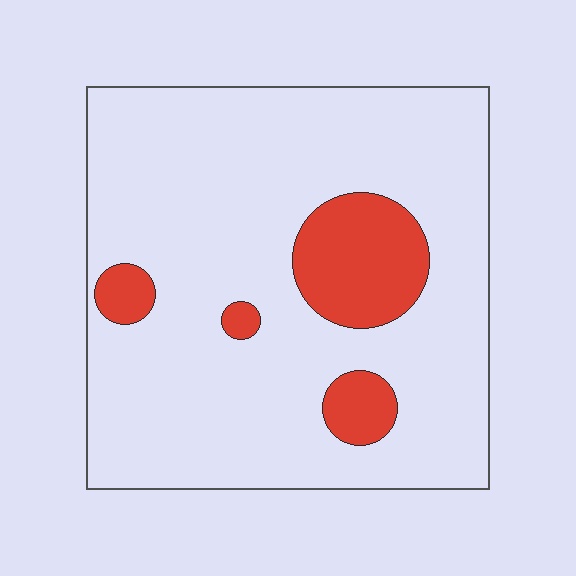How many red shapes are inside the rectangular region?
4.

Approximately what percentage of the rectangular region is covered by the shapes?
Approximately 15%.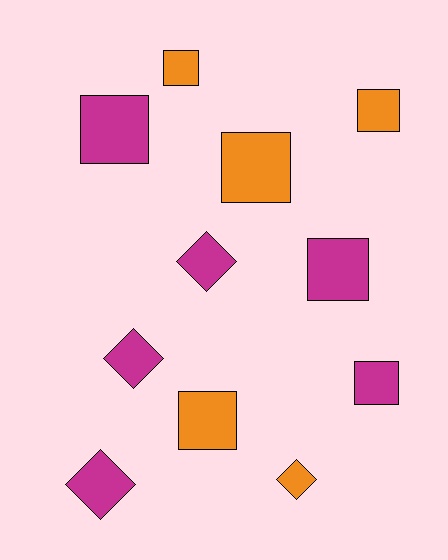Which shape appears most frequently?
Square, with 7 objects.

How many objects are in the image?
There are 11 objects.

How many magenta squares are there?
There are 3 magenta squares.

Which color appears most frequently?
Magenta, with 6 objects.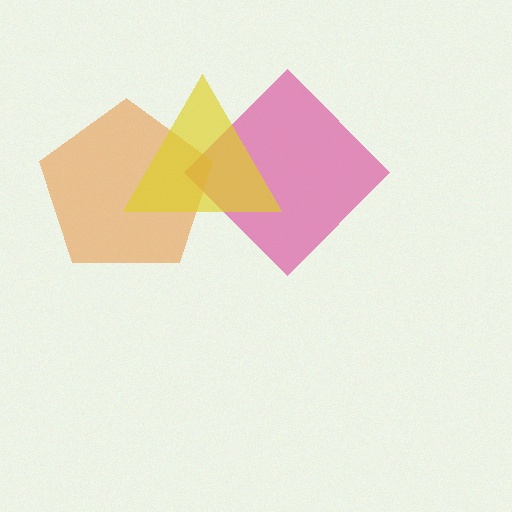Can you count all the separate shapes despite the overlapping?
Yes, there are 3 separate shapes.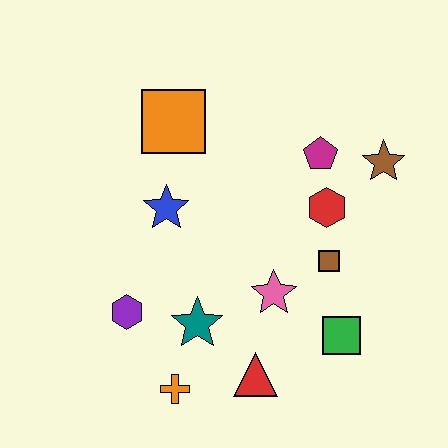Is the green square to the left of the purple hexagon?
No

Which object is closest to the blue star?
The orange square is closest to the blue star.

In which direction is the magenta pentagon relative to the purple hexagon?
The magenta pentagon is to the right of the purple hexagon.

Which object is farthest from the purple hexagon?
The brown star is farthest from the purple hexagon.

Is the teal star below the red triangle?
No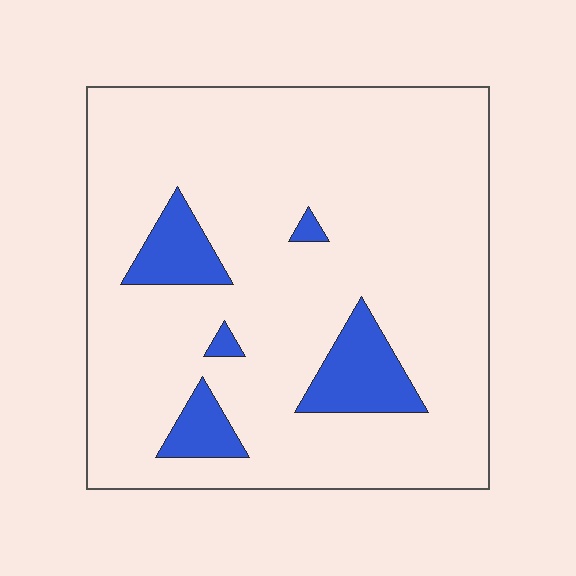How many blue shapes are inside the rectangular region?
5.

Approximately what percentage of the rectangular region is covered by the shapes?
Approximately 10%.